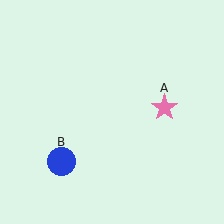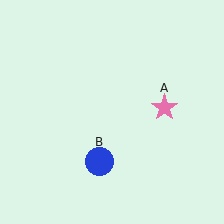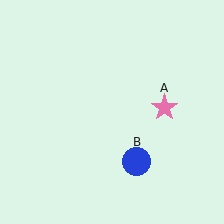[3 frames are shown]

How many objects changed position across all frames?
1 object changed position: blue circle (object B).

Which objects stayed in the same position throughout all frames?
Pink star (object A) remained stationary.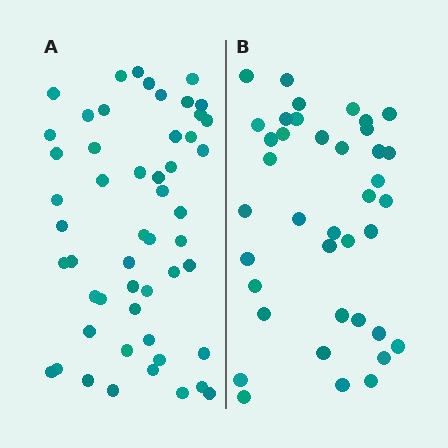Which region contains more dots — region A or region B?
Region A (the left region) has more dots.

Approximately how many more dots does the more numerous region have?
Region A has approximately 15 more dots than region B.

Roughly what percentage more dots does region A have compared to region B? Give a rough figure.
About 35% more.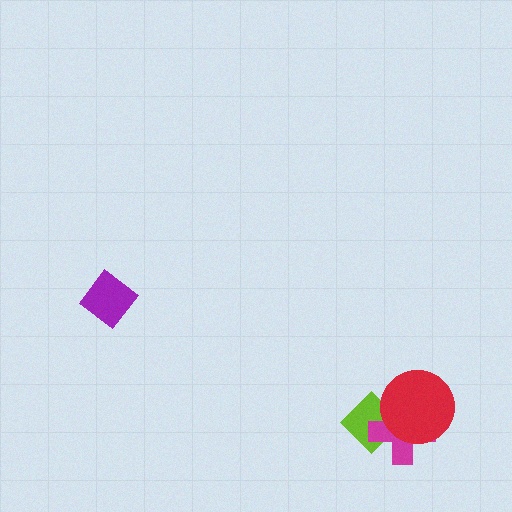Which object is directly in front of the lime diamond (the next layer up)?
The magenta cross is directly in front of the lime diamond.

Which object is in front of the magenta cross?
The red circle is in front of the magenta cross.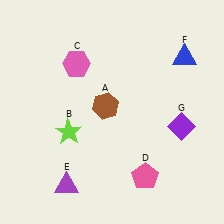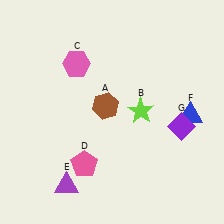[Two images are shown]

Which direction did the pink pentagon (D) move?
The pink pentagon (D) moved left.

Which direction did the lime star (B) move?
The lime star (B) moved right.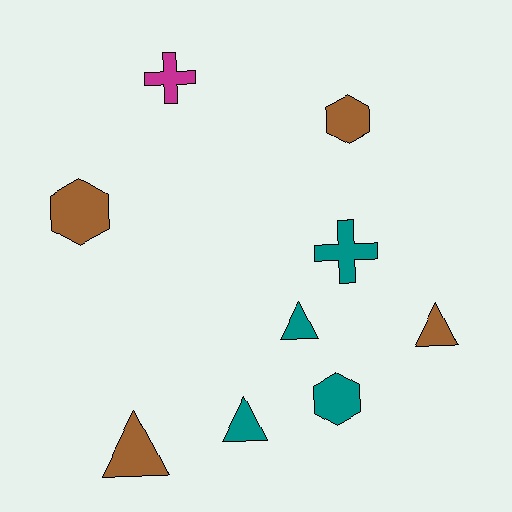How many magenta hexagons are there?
There are no magenta hexagons.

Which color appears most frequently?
Teal, with 4 objects.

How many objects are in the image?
There are 9 objects.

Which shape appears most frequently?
Triangle, with 4 objects.